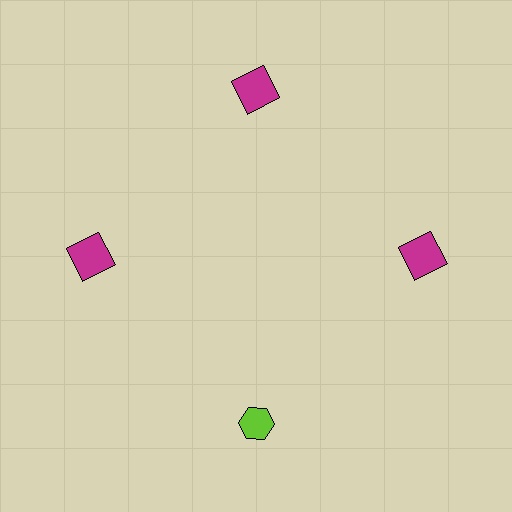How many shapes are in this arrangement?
There are 4 shapes arranged in a ring pattern.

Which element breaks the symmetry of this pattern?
The lime hexagon at roughly the 6 o'clock position breaks the symmetry. All other shapes are magenta squares.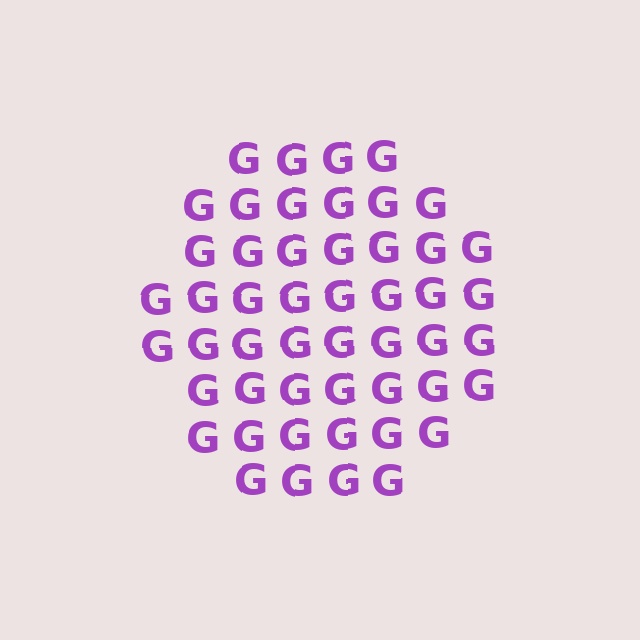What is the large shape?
The large shape is a hexagon.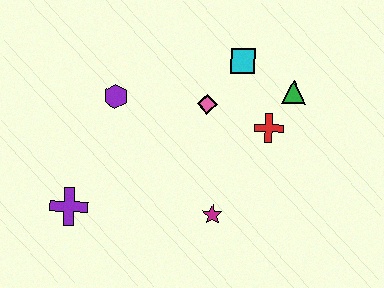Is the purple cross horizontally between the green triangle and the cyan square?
No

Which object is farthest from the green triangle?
The purple cross is farthest from the green triangle.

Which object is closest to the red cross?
The green triangle is closest to the red cross.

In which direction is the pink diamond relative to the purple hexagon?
The pink diamond is to the right of the purple hexagon.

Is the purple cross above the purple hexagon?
No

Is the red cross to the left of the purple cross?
No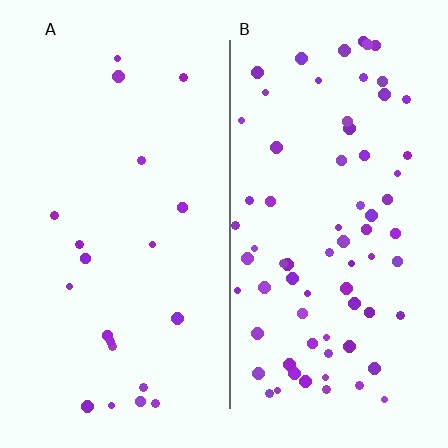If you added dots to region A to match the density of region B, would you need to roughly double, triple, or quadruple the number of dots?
Approximately quadruple.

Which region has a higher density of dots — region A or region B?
B (the right).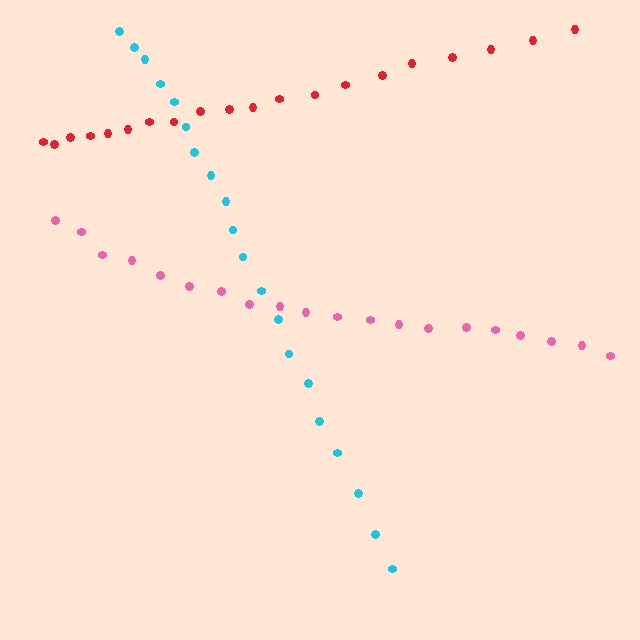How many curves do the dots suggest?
There are 3 distinct paths.